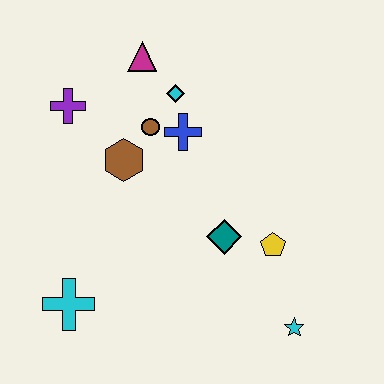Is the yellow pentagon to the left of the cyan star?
Yes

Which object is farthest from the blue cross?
The cyan star is farthest from the blue cross.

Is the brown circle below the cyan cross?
No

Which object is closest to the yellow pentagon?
The teal diamond is closest to the yellow pentagon.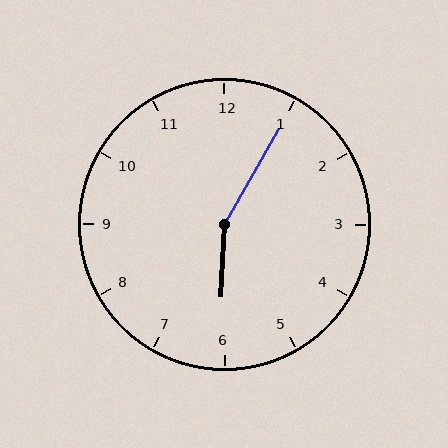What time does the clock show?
6:05.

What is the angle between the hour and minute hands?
Approximately 152 degrees.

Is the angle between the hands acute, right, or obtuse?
It is obtuse.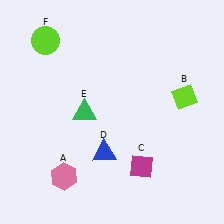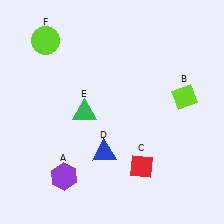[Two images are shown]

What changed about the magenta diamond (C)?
In Image 1, C is magenta. In Image 2, it changed to red.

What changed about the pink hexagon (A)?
In Image 1, A is pink. In Image 2, it changed to purple.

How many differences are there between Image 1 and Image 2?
There are 2 differences between the two images.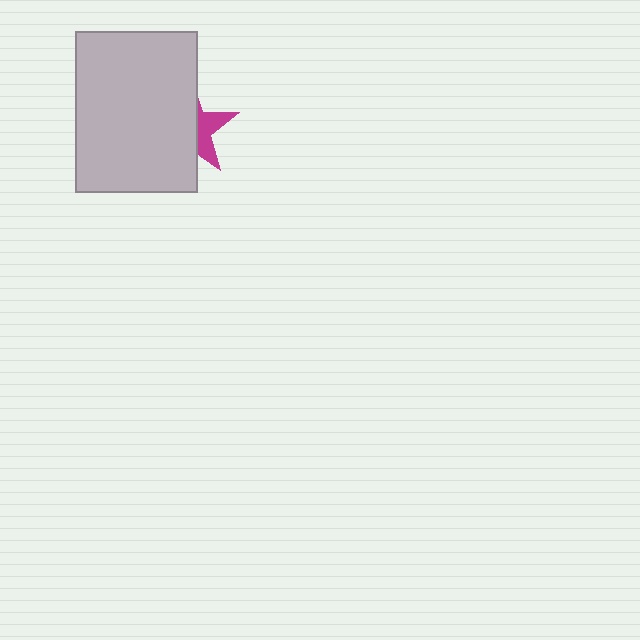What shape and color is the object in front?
The object in front is a light gray rectangle.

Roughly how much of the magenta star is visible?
A small part of it is visible (roughly 36%).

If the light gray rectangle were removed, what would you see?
You would see the complete magenta star.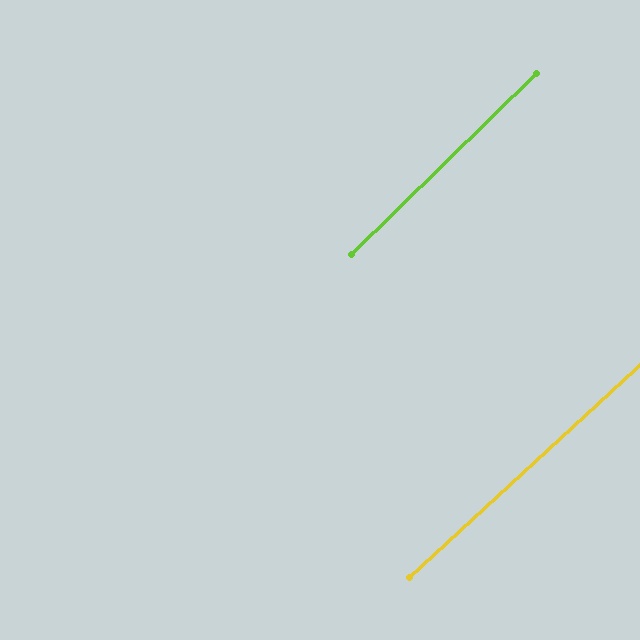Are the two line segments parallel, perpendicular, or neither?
Parallel — their directions differ by only 1.9°.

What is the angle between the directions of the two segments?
Approximately 2 degrees.